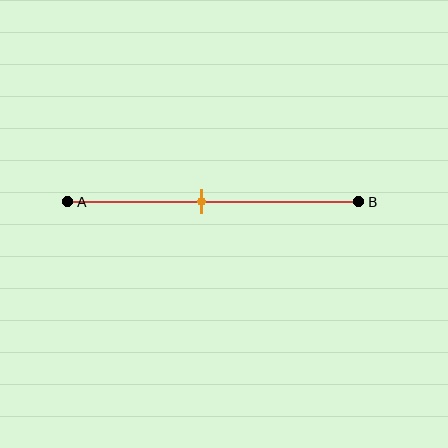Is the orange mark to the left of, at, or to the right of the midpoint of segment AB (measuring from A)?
The orange mark is to the left of the midpoint of segment AB.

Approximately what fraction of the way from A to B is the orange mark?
The orange mark is approximately 45% of the way from A to B.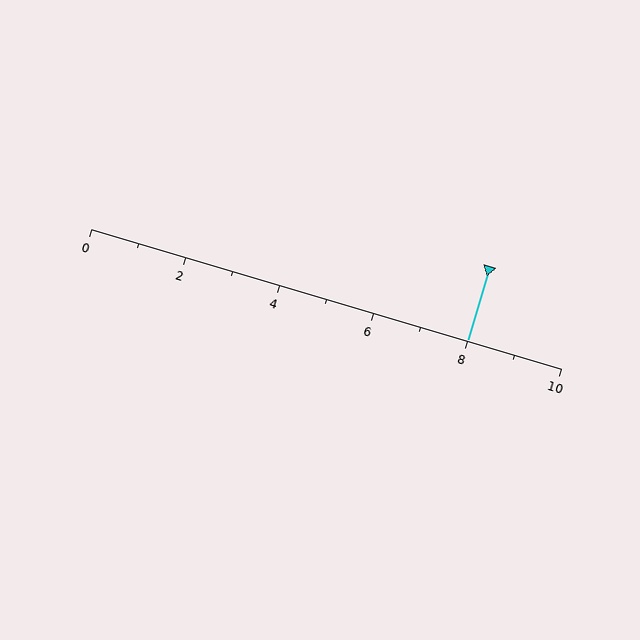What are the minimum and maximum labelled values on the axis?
The axis runs from 0 to 10.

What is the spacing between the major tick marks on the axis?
The major ticks are spaced 2 apart.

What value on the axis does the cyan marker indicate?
The marker indicates approximately 8.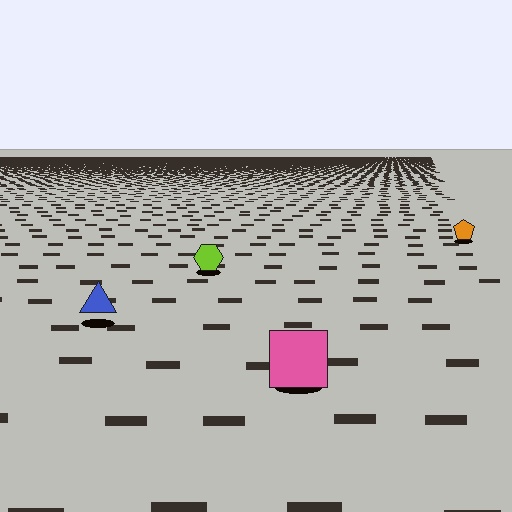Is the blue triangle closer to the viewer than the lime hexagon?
Yes. The blue triangle is closer — you can tell from the texture gradient: the ground texture is coarser near it.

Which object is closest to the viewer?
The pink square is closest. The texture marks near it are larger and more spread out.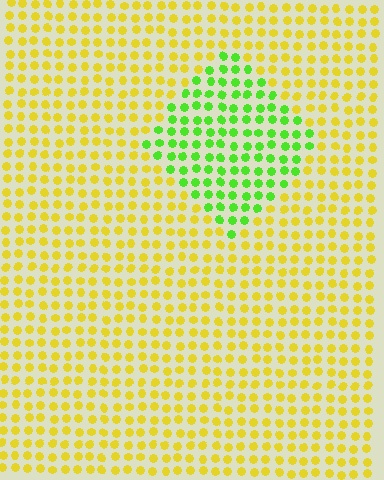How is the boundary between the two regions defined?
The boundary is defined purely by a slight shift in hue (about 55 degrees). Spacing, size, and orientation are identical on both sides.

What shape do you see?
I see a diamond.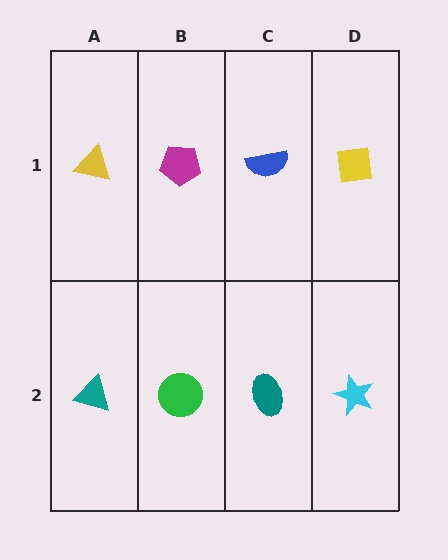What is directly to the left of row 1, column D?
A blue semicircle.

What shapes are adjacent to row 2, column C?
A blue semicircle (row 1, column C), a green circle (row 2, column B), a cyan star (row 2, column D).